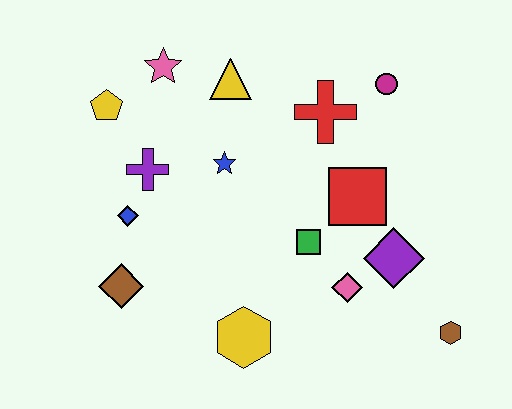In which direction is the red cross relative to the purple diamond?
The red cross is above the purple diamond.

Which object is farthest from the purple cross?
The brown hexagon is farthest from the purple cross.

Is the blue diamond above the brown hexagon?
Yes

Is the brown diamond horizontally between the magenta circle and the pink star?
No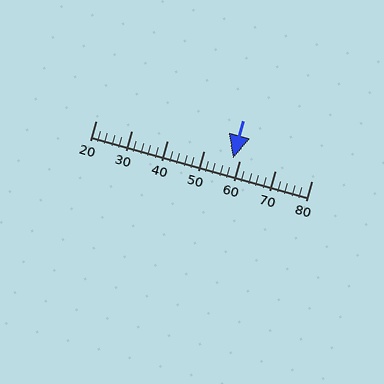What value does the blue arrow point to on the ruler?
The blue arrow points to approximately 58.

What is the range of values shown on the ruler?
The ruler shows values from 20 to 80.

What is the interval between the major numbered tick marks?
The major tick marks are spaced 10 units apart.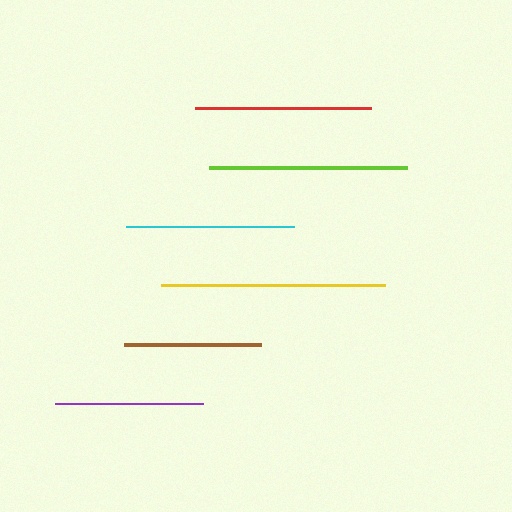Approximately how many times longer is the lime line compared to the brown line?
The lime line is approximately 1.4 times the length of the brown line.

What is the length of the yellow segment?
The yellow segment is approximately 224 pixels long.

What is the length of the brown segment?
The brown segment is approximately 137 pixels long.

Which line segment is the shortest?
The brown line is the shortest at approximately 137 pixels.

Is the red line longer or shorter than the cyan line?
The red line is longer than the cyan line.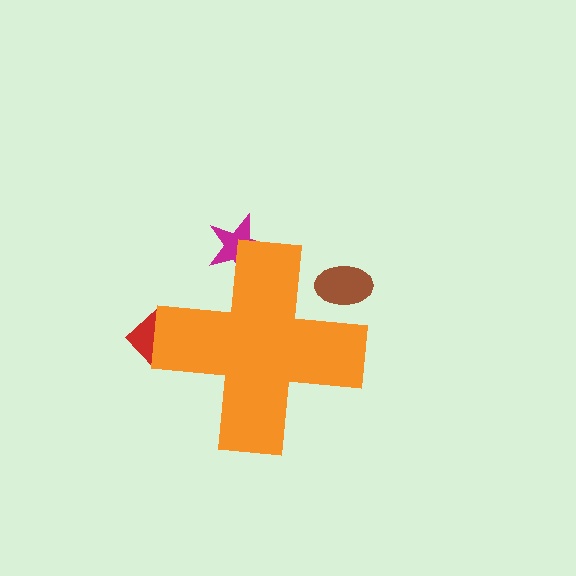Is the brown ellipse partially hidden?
Yes, the brown ellipse is partially hidden behind the orange cross.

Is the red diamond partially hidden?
Yes, the red diamond is partially hidden behind the orange cross.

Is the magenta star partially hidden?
Yes, the magenta star is partially hidden behind the orange cross.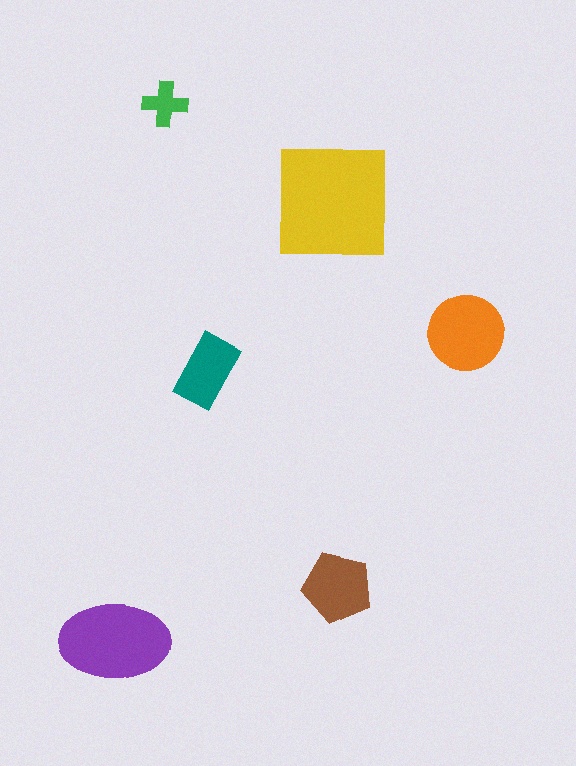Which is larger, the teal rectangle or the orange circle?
The orange circle.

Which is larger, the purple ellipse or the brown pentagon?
The purple ellipse.